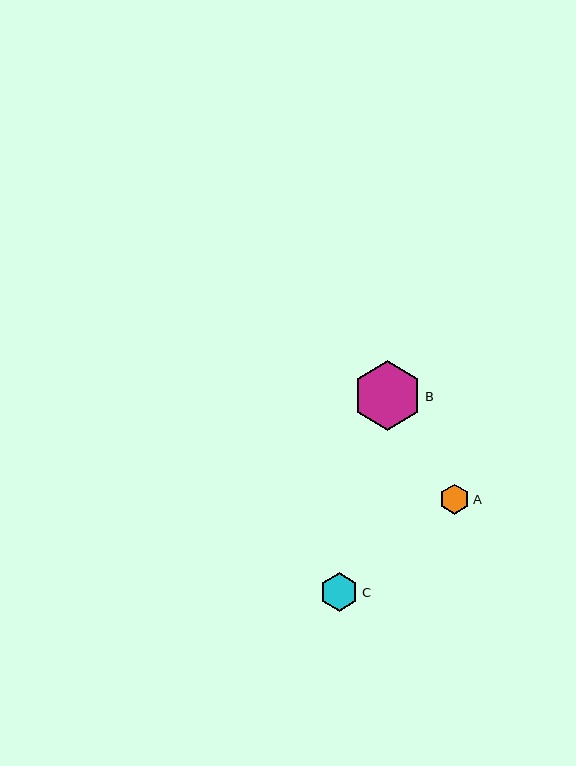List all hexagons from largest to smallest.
From largest to smallest: B, C, A.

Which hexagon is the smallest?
Hexagon A is the smallest with a size of approximately 30 pixels.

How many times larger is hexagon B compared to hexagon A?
Hexagon B is approximately 2.3 times the size of hexagon A.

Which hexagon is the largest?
Hexagon B is the largest with a size of approximately 69 pixels.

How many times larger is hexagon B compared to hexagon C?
Hexagon B is approximately 1.8 times the size of hexagon C.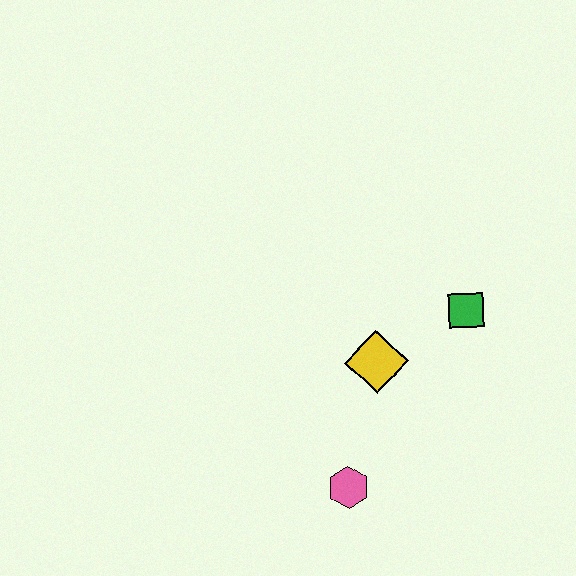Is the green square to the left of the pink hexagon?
No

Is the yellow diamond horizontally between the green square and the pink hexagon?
Yes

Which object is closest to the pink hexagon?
The yellow diamond is closest to the pink hexagon.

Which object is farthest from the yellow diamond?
The pink hexagon is farthest from the yellow diamond.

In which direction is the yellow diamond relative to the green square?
The yellow diamond is to the left of the green square.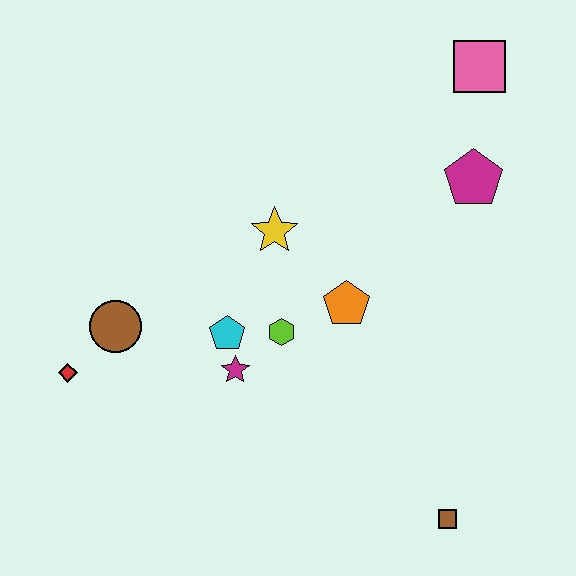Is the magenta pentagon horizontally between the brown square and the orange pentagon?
No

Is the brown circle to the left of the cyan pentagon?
Yes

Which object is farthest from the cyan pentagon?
The pink square is farthest from the cyan pentagon.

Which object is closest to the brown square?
The orange pentagon is closest to the brown square.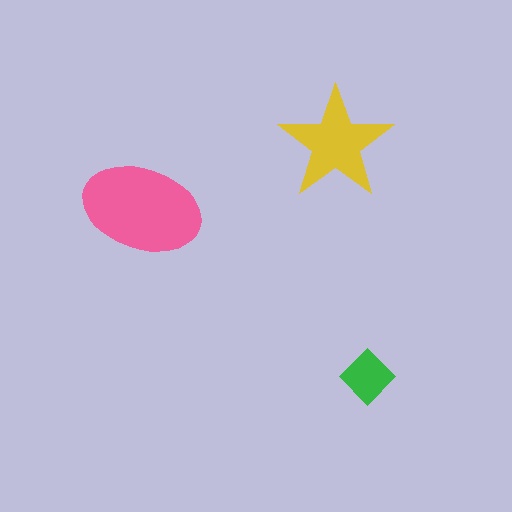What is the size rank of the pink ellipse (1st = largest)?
1st.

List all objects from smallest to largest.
The green diamond, the yellow star, the pink ellipse.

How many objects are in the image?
There are 3 objects in the image.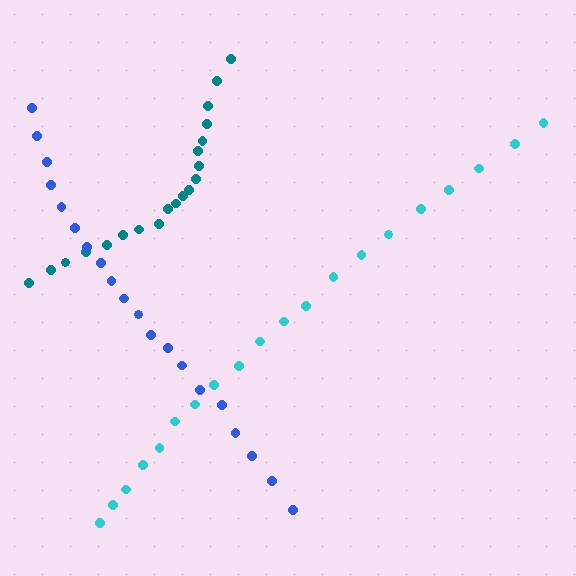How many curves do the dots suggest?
There are 3 distinct paths.